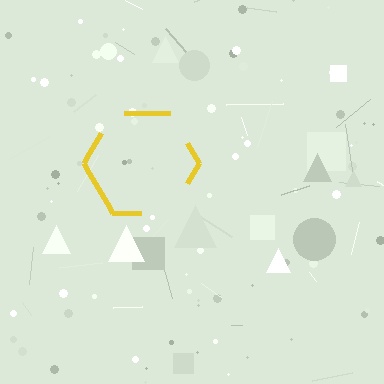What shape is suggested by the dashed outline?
The dashed outline suggests a hexagon.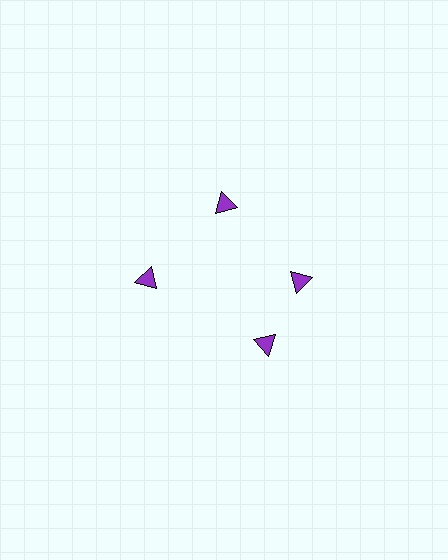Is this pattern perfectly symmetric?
No. The 4 purple triangles are arranged in a ring, but one element near the 6 o'clock position is rotated out of alignment along the ring, breaking the 4-fold rotational symmetry.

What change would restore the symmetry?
The symmetry would be restored by rotating it back into even spacing with its neighbors so that all 4 triangles sit at equal angles and equal distance from the center.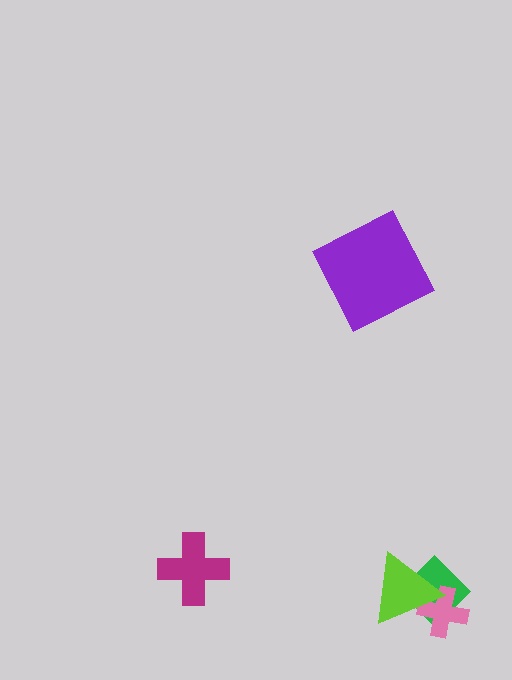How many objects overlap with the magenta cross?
0 objects overlap with the magenta cross.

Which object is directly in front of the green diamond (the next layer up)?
The pink cross is directly in front of the green diamond.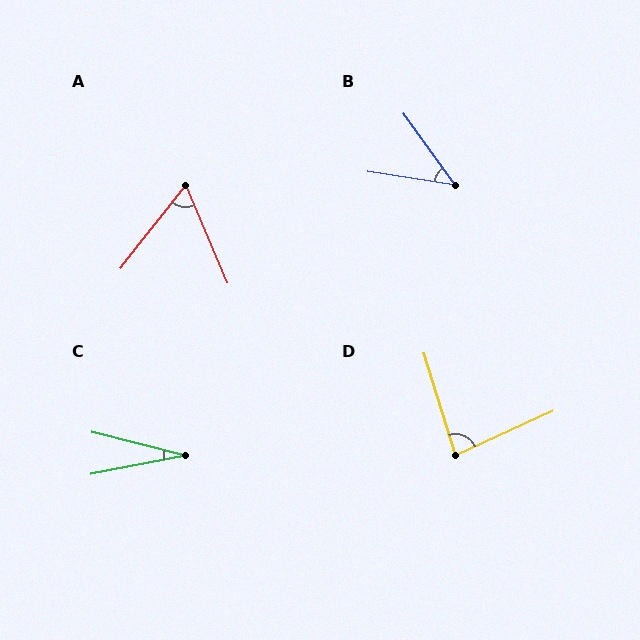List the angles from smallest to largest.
C (25°), B (46°), A (61°), D (83°).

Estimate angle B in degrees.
Approximately 46 degrees.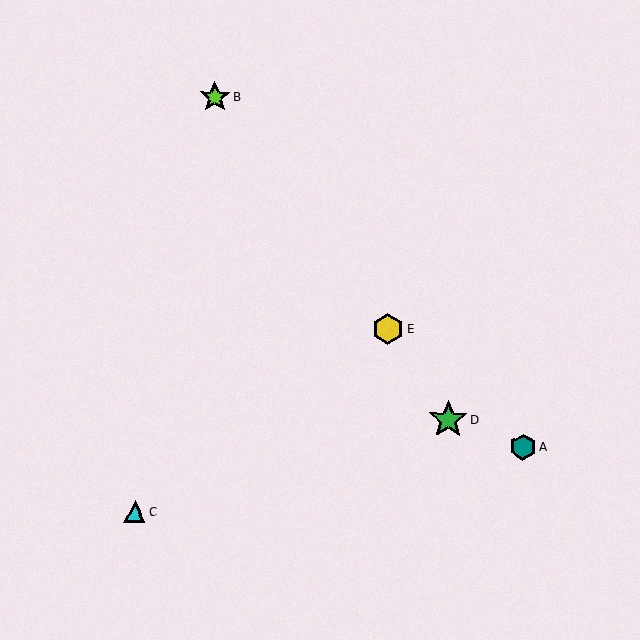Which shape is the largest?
The green star (labeled D) is the largest.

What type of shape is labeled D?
Shape D is a green star.